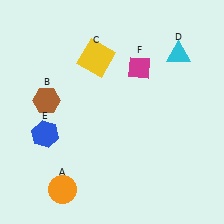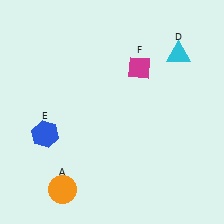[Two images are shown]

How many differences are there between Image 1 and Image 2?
There are 2 differences between the two images.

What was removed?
The yellow square (C), the brown hexagon (B) were removed in Image 2.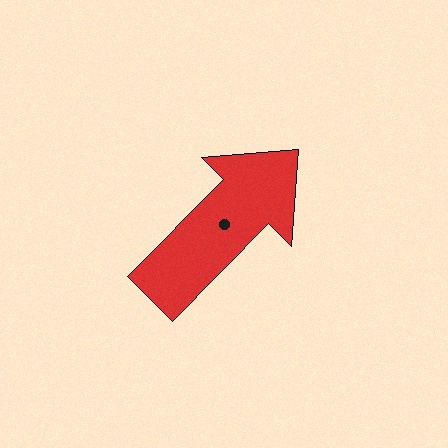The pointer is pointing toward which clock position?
Roughly 1 o'clock.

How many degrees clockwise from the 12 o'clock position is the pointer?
Approximately 45 degrees.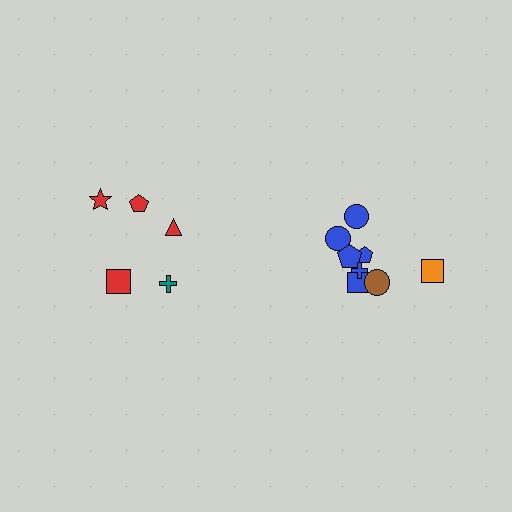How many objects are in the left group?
There are 5 objects.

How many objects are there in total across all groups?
There are 13 objects.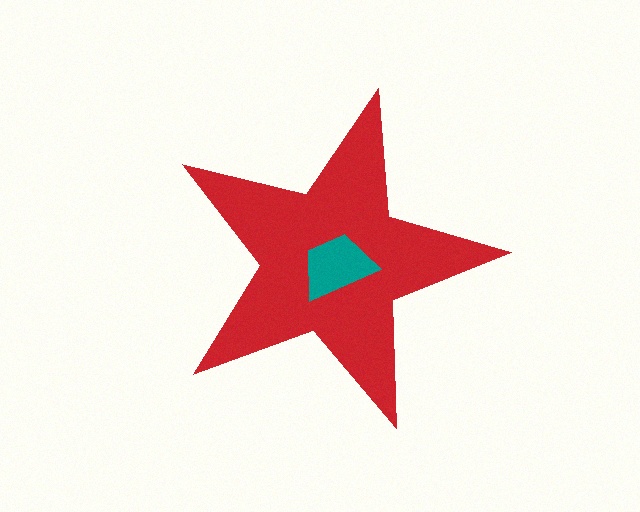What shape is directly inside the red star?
The teal trapezoid.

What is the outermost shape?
The red star.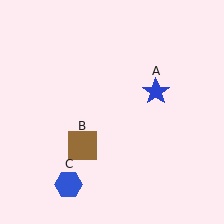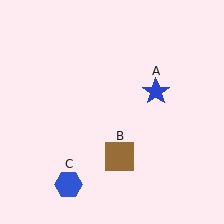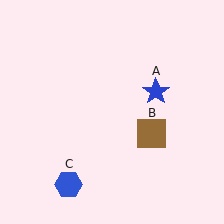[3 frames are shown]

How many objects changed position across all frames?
1 object changed position: brown square (object B).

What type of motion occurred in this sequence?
The brown square (object B) rotated counterclockwise around the center of the scene.